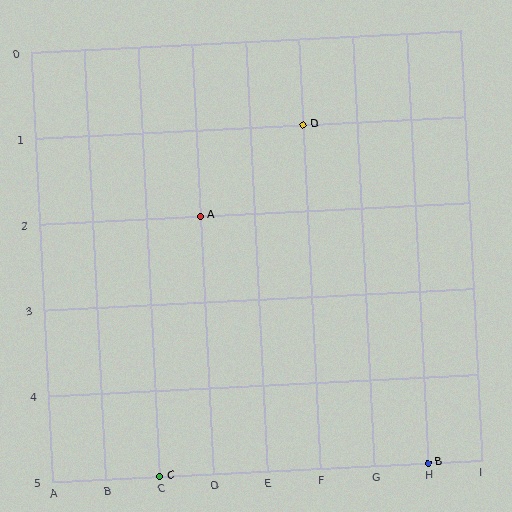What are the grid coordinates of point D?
Point D is at grid coordinates (F, 1).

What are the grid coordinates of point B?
Point B is at grid coordinates (H, 5).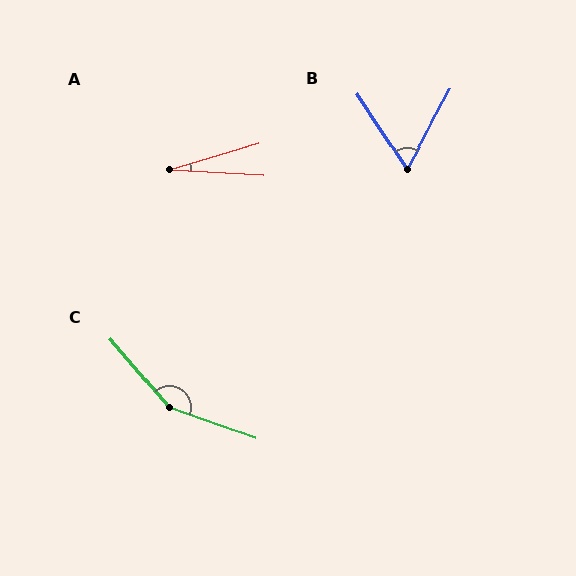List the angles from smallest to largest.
A (20°), B (62°), C (150°).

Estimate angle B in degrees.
Approximately 62 degrees.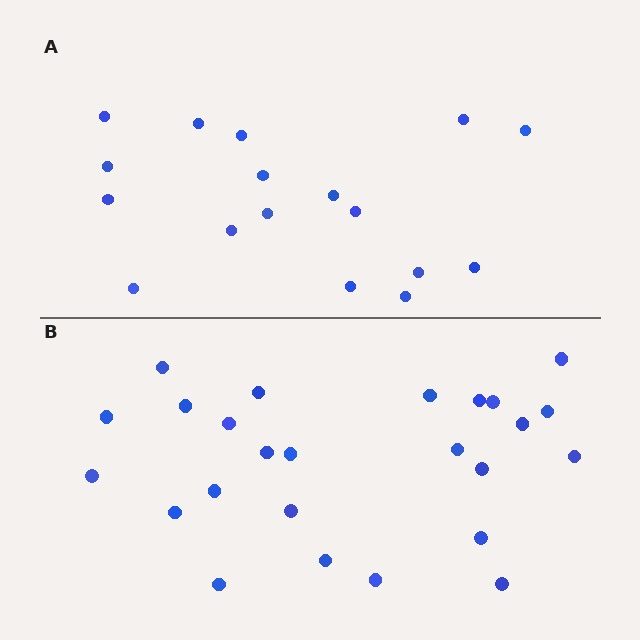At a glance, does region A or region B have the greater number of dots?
Region B (the bottom region) has more dots.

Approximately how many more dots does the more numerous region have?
Region B has roughly 8 or so more dots than region A.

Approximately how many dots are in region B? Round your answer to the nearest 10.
About 20 dots. (The exact count is 25, which rounds to 20.)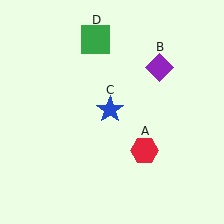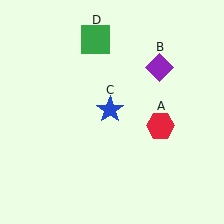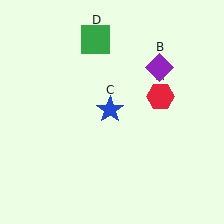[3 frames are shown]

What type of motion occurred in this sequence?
The red hexagon (object A) rotated counterclockwise around the center of the scene.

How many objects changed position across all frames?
1 object changed position: red hexagon (object A).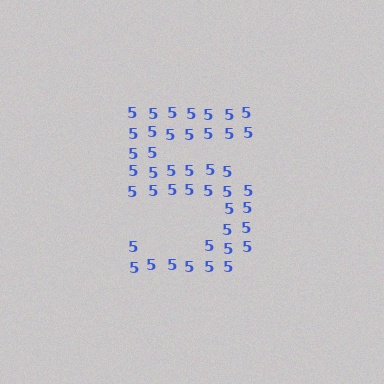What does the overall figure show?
The overall figure shows the digit 5.